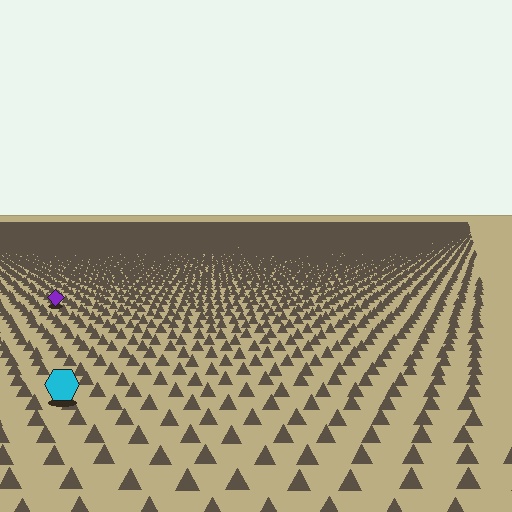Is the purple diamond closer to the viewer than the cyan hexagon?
No. The cyan hexagon is closer — you can tell from the texture gradient: the ground texture is coarser near it.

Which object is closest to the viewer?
The cyan hexagon is closest. The texture marks near it are larger and more spread out.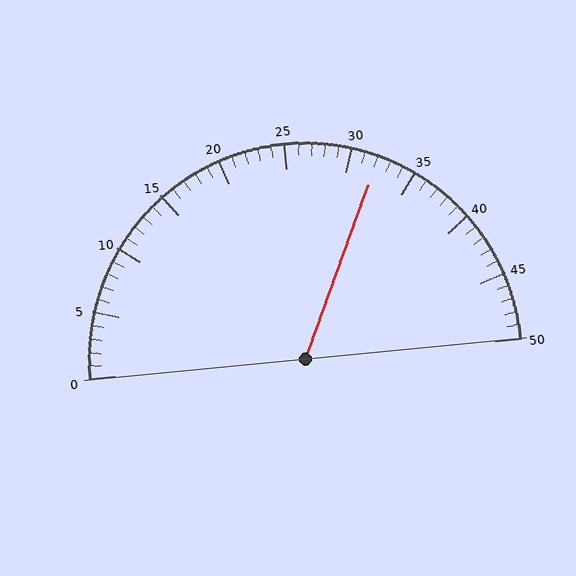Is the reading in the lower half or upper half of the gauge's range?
The reading is in the upper half of the range (0 to 50).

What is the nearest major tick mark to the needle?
The nearest major tick mark is 30.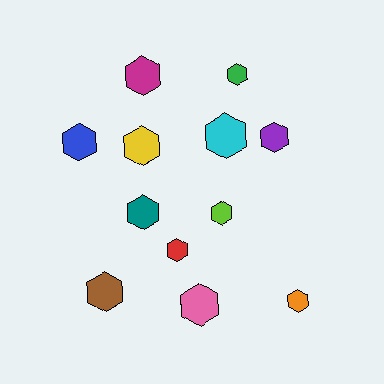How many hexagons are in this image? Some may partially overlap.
There are 12 hexagons.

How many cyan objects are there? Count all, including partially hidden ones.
There is 1 cyan object.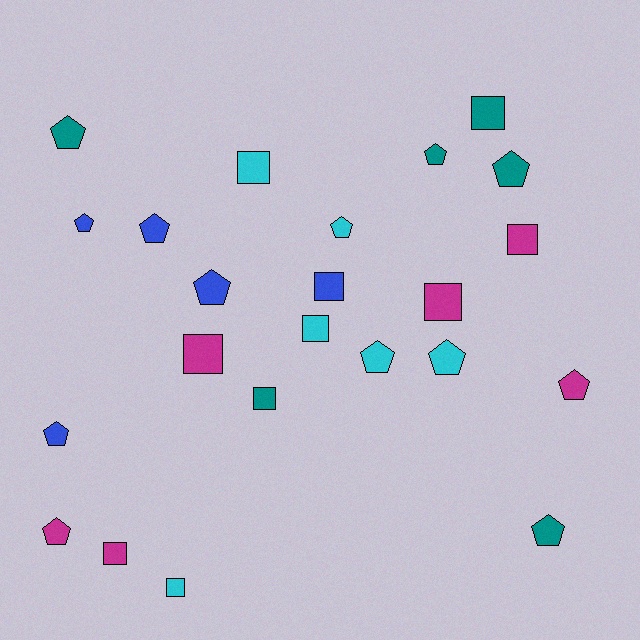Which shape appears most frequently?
Pentagon, with 13 objects.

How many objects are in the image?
There are 23 objects.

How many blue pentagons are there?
There are 4 blue pentagons.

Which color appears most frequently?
Cyan, with 6 objects.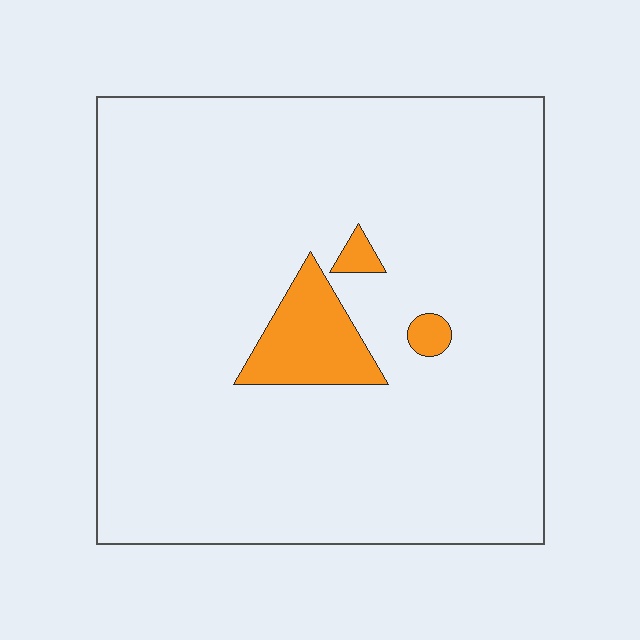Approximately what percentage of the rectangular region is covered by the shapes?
Approximately 5%.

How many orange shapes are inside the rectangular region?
3.